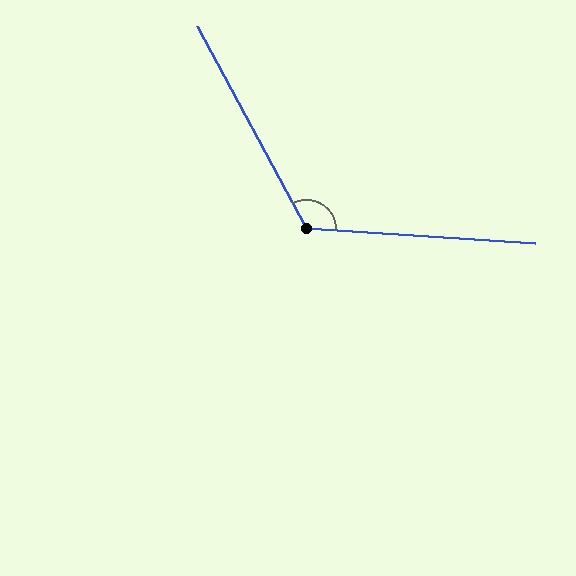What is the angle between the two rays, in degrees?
Approximately 122 degrees.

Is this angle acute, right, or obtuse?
It is obtuse.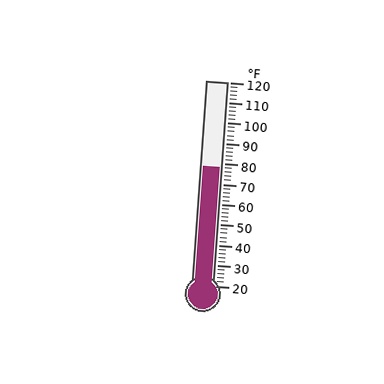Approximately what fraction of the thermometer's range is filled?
The thermometer is filled to approximately 60% of its range.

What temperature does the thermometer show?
The thermometer shows approximately 78°F.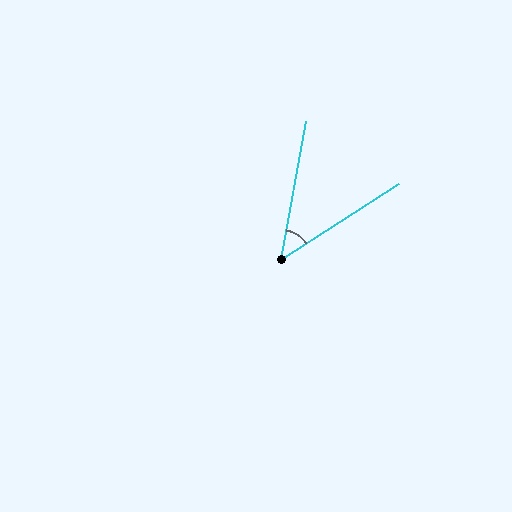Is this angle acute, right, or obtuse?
It is acute.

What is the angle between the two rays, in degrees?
Approximately 47 degrees.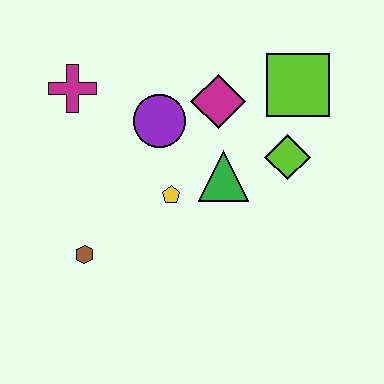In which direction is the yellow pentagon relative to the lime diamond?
The yellow pentagon is to the left of the lime diamond.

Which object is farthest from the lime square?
The brown hexagon is farthest from the lime square.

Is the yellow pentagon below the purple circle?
Yes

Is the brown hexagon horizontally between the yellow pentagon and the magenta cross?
Yes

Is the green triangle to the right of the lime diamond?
No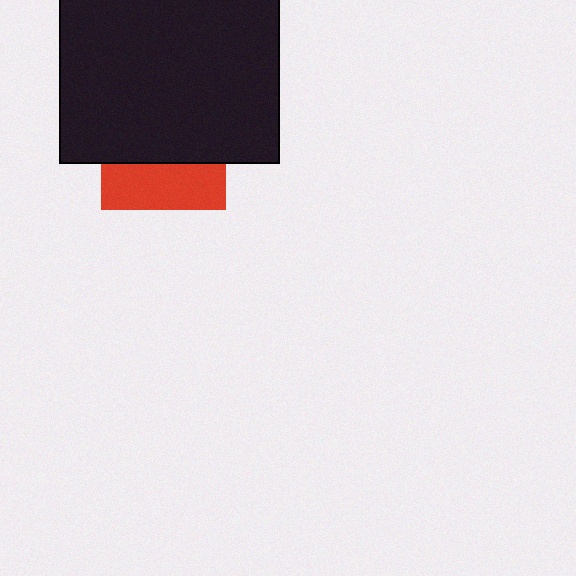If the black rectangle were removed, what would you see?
You would see the complete red square.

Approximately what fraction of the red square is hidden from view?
Roughly 63% of the red square is hidden behind the black rectangle.